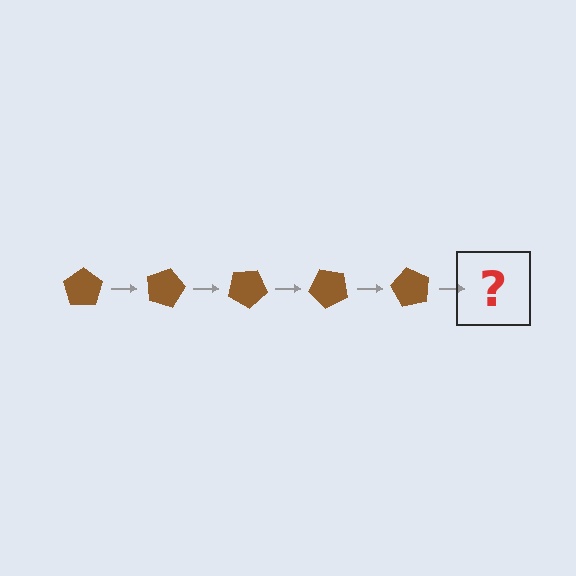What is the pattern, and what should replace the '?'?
The pattern is that the pentagon rotates 15 degrees each step. The '?' should be a brown pentagon rotated 75 degrees.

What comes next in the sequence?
The next element should be a brown pentagon rotated 75 degrees.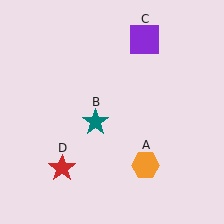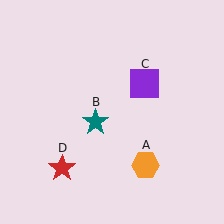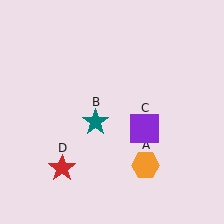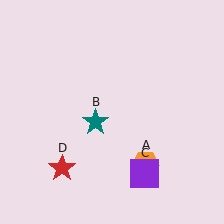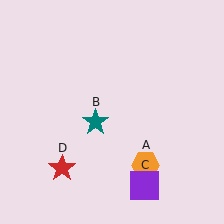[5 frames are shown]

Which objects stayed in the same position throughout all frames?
Orange hexagon (object A) and teal star (object B) and red star (object D) remained stationary.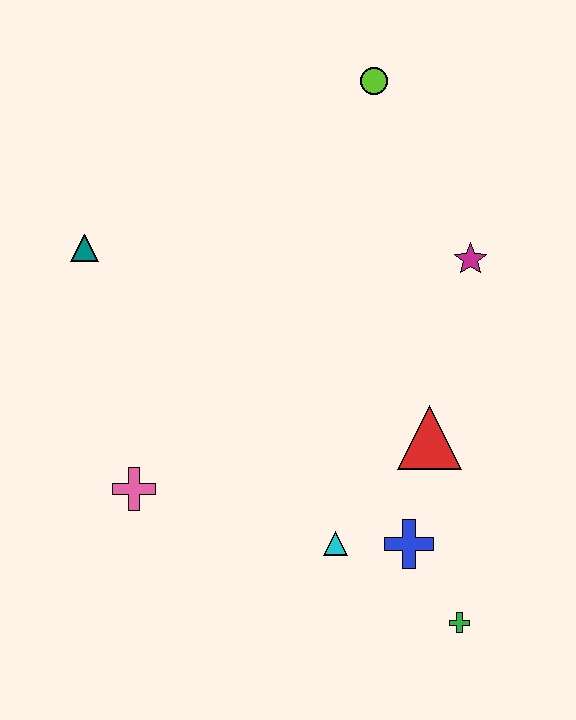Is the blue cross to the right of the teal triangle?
Yes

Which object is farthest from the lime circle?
The green cross is farthest from the lime circle.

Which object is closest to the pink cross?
The cyan triangle is closest to the pink cross.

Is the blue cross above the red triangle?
No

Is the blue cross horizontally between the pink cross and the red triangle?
Yes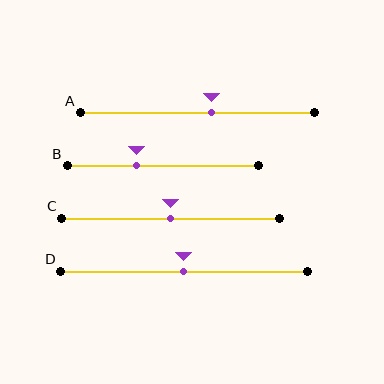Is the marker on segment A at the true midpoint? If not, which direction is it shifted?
No, the marker on segment A is shifted to the right by about 6% of the segment length.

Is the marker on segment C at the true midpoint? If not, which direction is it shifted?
Yes, the marker on segment C is at the true midpoint.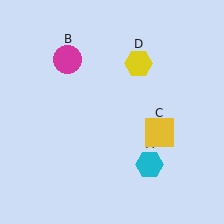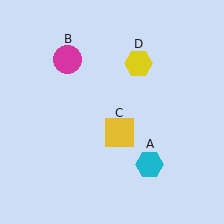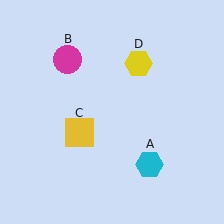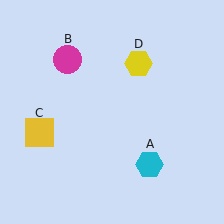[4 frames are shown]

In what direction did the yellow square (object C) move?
The yellow square (object C) moved left.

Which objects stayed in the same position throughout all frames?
Cyan hexagon (object A) and magenta circle (object B) and yellow hexagon (object D) remained stationary.